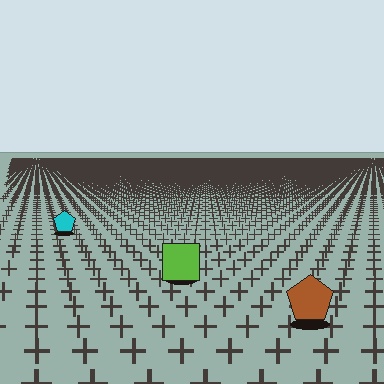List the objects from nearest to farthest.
From nearest to farthest: the brown pentagon, the lime square, the cyan pentagon.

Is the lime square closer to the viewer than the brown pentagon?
No. The brown pentagon is closer — you can tell from the texture gradient: the ground texture is coarser near it.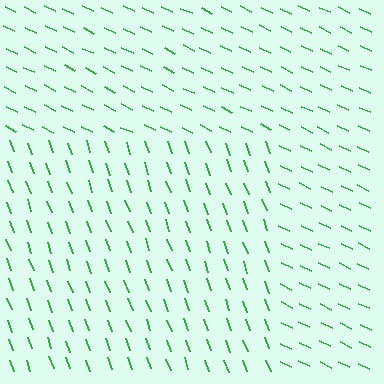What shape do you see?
I see a rectangle.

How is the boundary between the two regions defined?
The boundary is defined purely by a change in line orientation (approximately 45 degrees difference). All lines are the same color and thickness.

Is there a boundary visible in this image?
Yes, there is a texture boundary formed by a change in line orientation.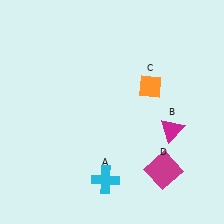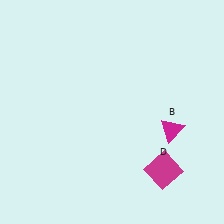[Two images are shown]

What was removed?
The orange diamond (C), the cyan cross (A) were removed in Image 2.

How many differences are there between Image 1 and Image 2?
There are 2 differences between the two images.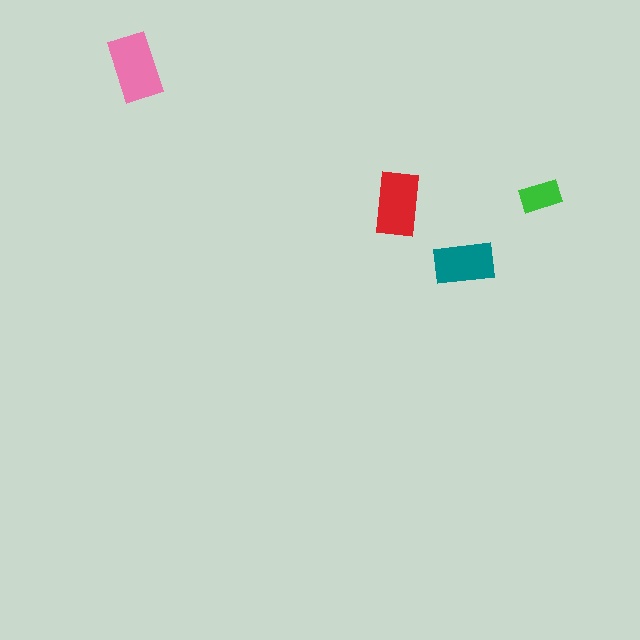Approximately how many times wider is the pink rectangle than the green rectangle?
About 1.5 times wider.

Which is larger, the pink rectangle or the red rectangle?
The pink one.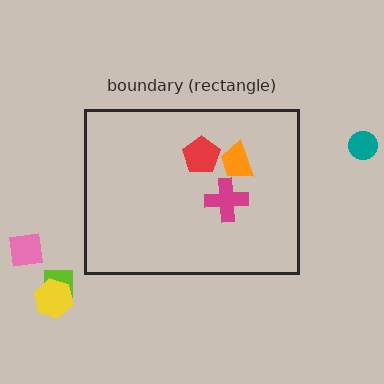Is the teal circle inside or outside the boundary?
Outside.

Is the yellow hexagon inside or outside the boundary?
Outside.